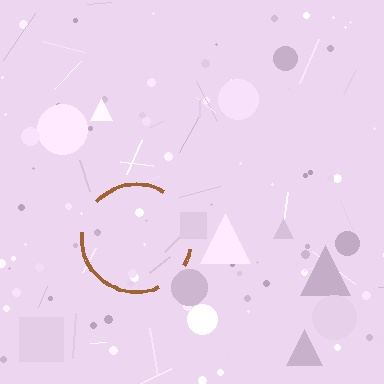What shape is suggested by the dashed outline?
The dashed outline suggests a circle.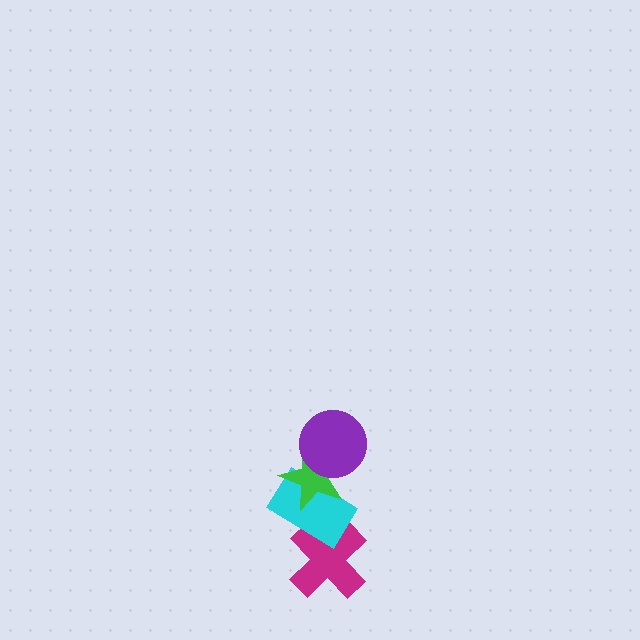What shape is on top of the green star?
The purple circle is on top of the green star.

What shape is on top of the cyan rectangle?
The green star is on top of the cyan rectangle.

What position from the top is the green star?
The green star is 2nd from the top.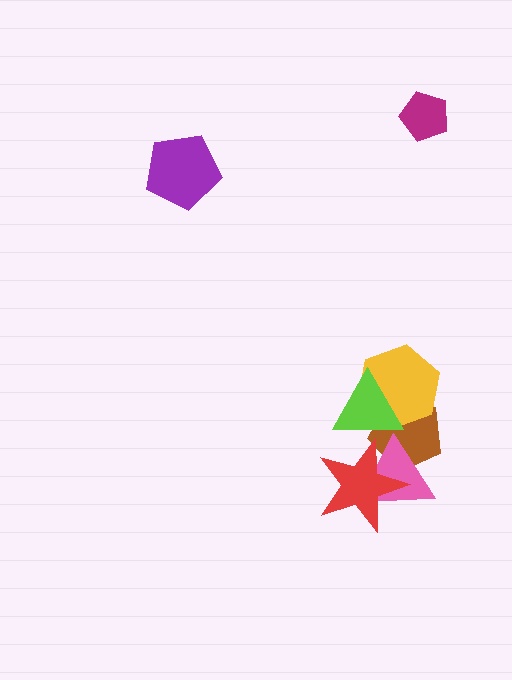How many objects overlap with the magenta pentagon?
0 objects overlap with the magenta pentagon.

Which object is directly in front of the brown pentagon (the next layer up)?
The pink triangle is directly in front of the brown pentagon.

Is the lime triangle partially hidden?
Yes, it is partially covered by another shape.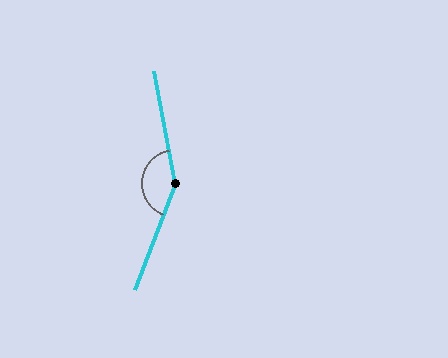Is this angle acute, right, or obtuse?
It is obtuse.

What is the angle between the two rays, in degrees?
Approximately 148 degrees.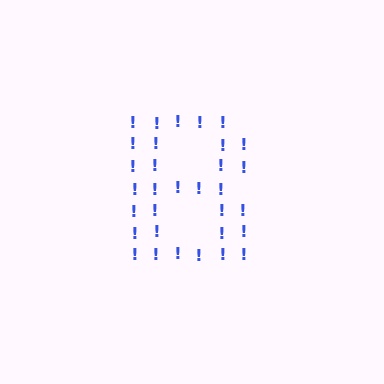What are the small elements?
The small elements are exclamation marks.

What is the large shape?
The large shape is the letter B.